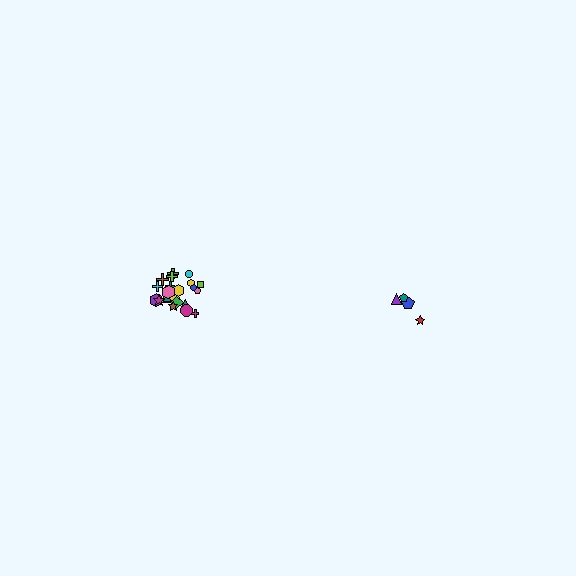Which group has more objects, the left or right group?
The left group.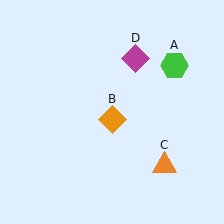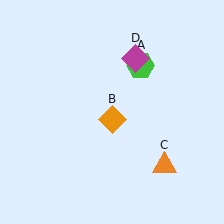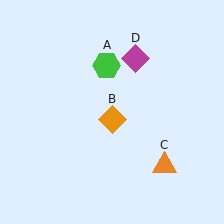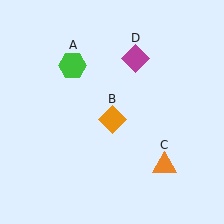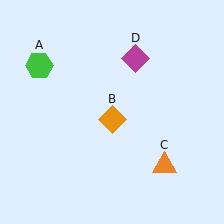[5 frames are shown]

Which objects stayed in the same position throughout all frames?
Orange diamond (object B) and orange triangle (object C) and magenta diamond (object D) remained stationary.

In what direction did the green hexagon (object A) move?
The green hexagon (object A) moved left.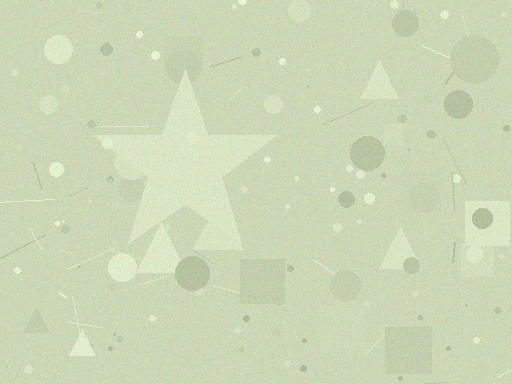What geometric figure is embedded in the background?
A star is embedded in the background.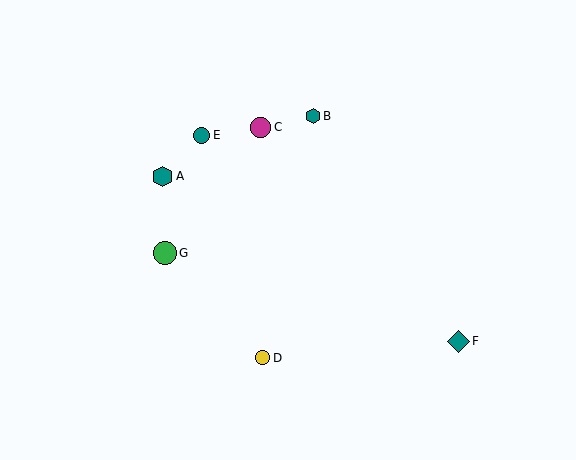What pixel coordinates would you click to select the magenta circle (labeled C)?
Click at (261, 127) to select the magenta circle C.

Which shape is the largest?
The green circle (labeled G) is the largest.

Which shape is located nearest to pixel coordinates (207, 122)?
The teal circle (labeled E) at (201, 135) is nearest to that location.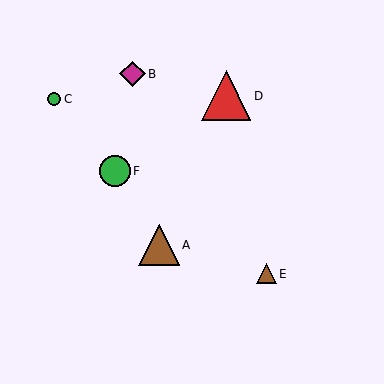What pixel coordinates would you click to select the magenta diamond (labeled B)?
Click at (132, 74) to select the magenta diamond B.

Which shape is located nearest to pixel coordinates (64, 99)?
The green circle (labeled C) at (54, 99) is nearest to that location.